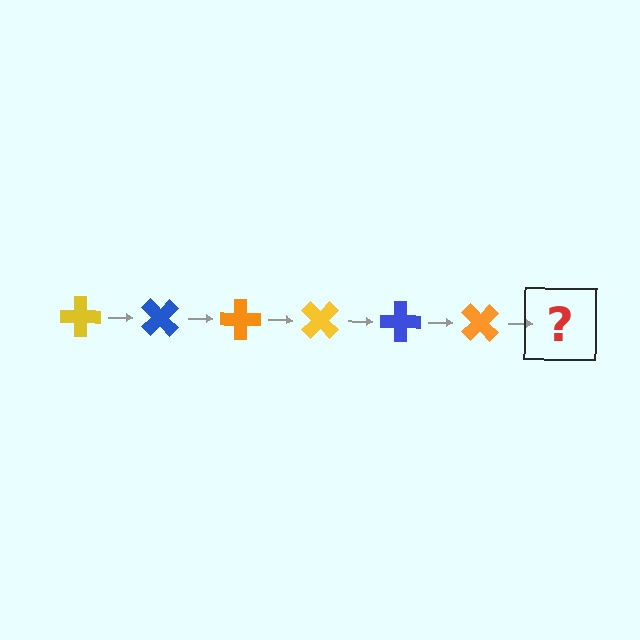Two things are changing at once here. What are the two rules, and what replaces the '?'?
The two rules are that it rotates 45 degrees each step and the color cycles through yellow, blue, and orange. The '?' should be a yellow cross, rotated 270 degrees from the start.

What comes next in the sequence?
The next element should be a yellow cross, rotated 270 degrees from the start.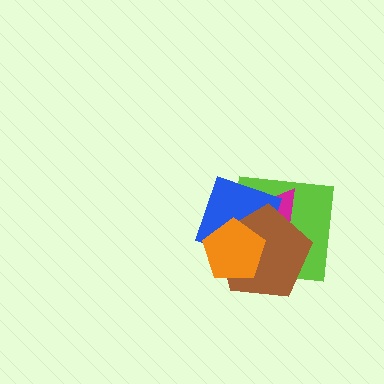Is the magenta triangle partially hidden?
Yes, it is partially covered by another shape.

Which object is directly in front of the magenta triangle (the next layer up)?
The blue diamond is directly in front of the magenta triangle.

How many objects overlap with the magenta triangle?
3 objects overlap with the magenta triangle.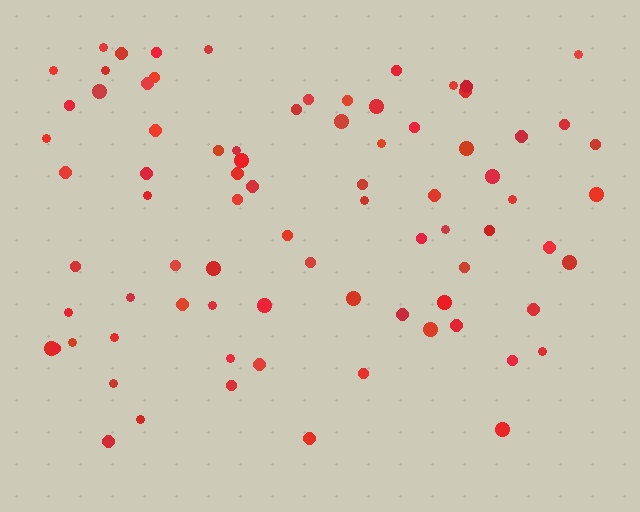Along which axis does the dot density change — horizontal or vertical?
Vertical.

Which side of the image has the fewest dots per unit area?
The bottom.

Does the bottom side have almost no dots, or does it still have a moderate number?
Still a moderate number, just noticeably fewer than the top.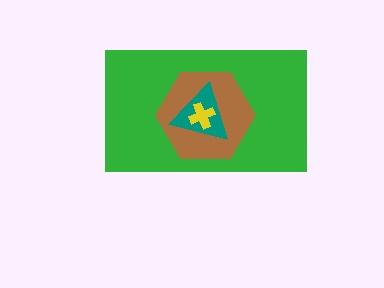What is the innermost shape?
The yellow cross.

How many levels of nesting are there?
4.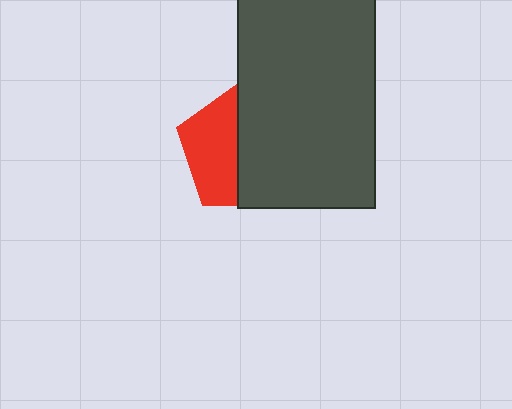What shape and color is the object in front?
The object in front is a dark gray rectangle.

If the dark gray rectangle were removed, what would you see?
You would see the complete red pentagon.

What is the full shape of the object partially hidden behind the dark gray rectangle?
The partially hidden object is a red pentagon.